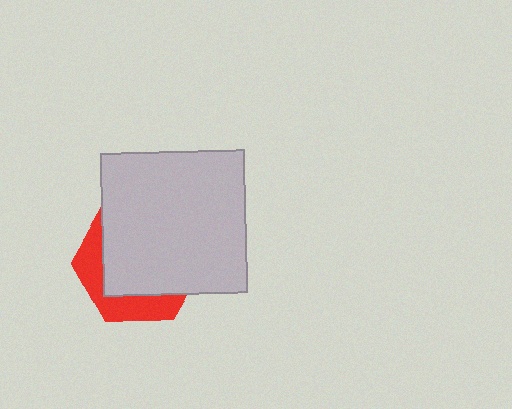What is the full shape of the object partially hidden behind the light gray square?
The partially hidden object is a red hexagon.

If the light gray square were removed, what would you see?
You would see the complete red hexagon.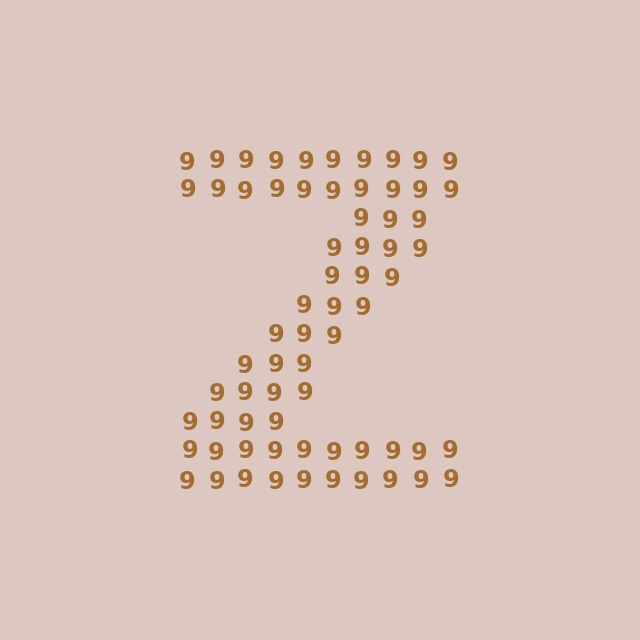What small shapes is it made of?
It is made of small digit 9's.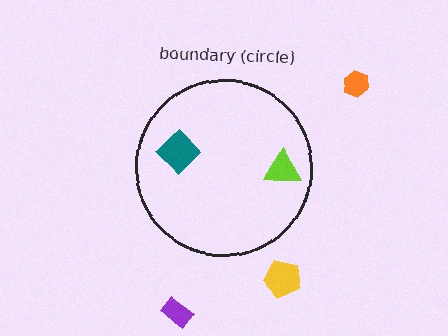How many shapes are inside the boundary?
2 inside, 3 outside.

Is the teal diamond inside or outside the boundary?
Inside.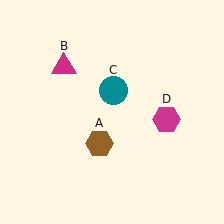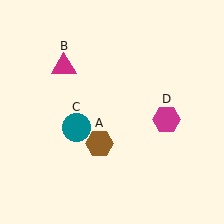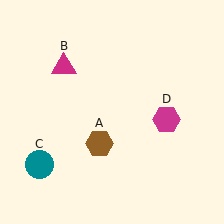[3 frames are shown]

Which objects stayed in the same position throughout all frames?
Brown hexagon (object A) and magenta triangle (object B) and magenta hexagon (object D) remained stationary.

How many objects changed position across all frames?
1 object changed position: teal circle (object C).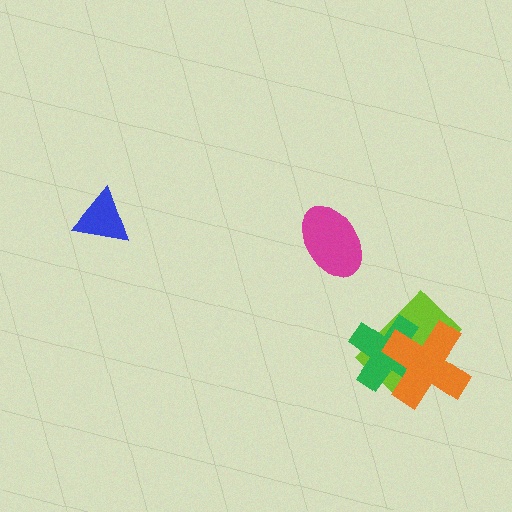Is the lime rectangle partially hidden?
Yes, it is partially covered by another shape.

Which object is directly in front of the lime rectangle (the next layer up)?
The green cross is directly in front of the lime rectangle.